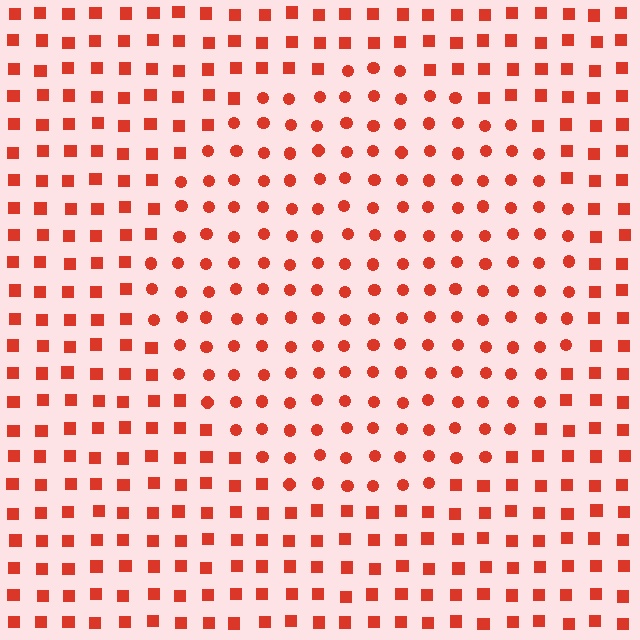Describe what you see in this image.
The image is filled with small red elements arranged in a uniform grid. A circle-shaped region contains circles, while the surrounding area contains squares. The boundary is defined purely by the change in element shape.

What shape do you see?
I see a circle.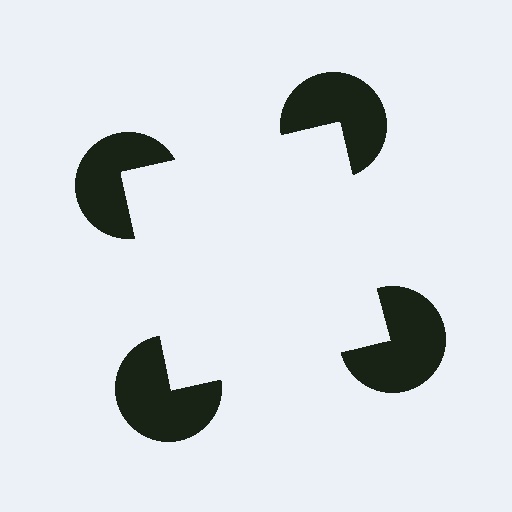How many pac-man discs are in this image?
There are 4 — one at each vertex of the illusory square.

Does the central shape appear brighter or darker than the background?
It typically appears slightly brighter than the background, even though no actual brightness change is drawn.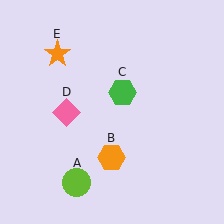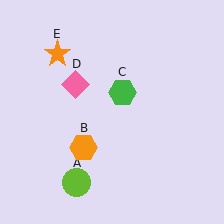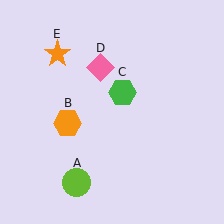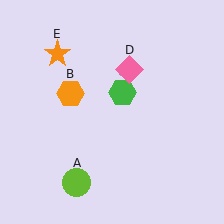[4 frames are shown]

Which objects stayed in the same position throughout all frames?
Lime circle (object A) and green hexagon (object C) and orange star (object E) remained stationary.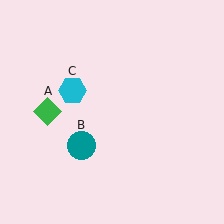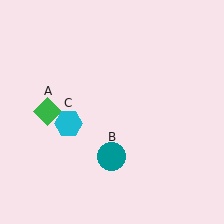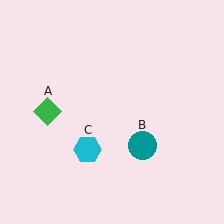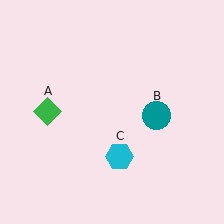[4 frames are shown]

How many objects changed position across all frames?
2 objects changed position: teal circle (object B), cyan hexagon (object C).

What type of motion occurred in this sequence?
The teal circle (object B), cyan hexagon (object C) rotated counterclockwise around the center of the scene.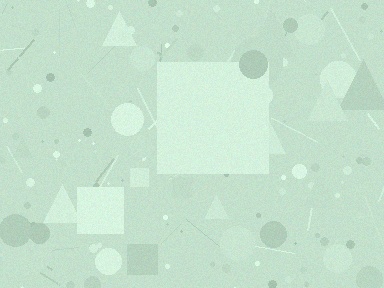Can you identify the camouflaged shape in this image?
The camouflaged shape is a square.